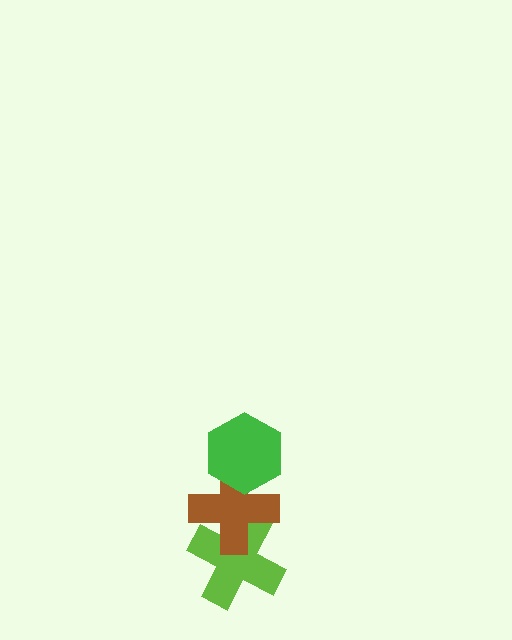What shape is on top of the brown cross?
The green hexagon is on top of the brown cross.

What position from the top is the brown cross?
The brown cross is 2nd from the top.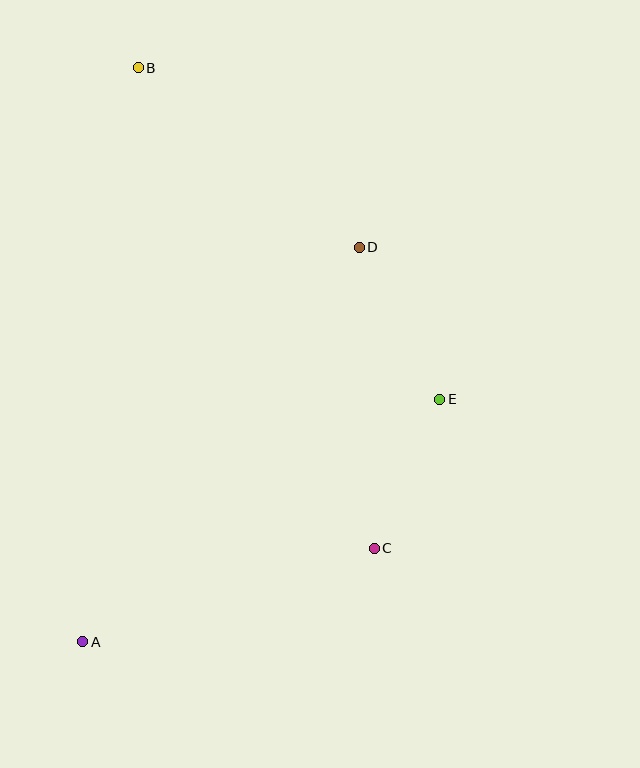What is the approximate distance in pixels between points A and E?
The distance between A and E is approximately 432 pixels.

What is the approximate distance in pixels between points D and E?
The distance between D and E is approximately 172 pixels.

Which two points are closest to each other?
Points C and E are closest to each other.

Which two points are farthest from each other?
Points A and B are farthest from each other.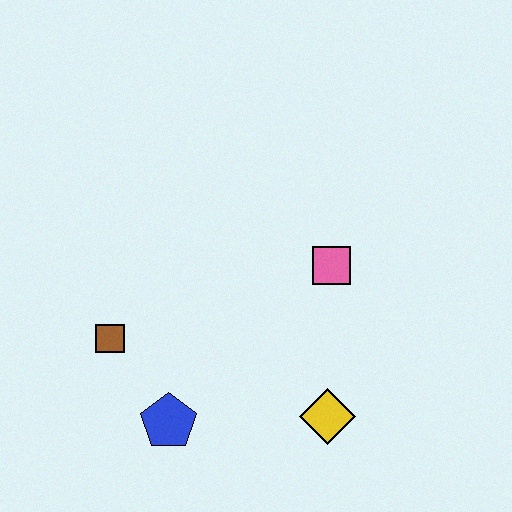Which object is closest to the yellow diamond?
The pink square is closest to the yellow diamond.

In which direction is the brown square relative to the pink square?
The brown square is to the left of the pink square.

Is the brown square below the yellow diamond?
No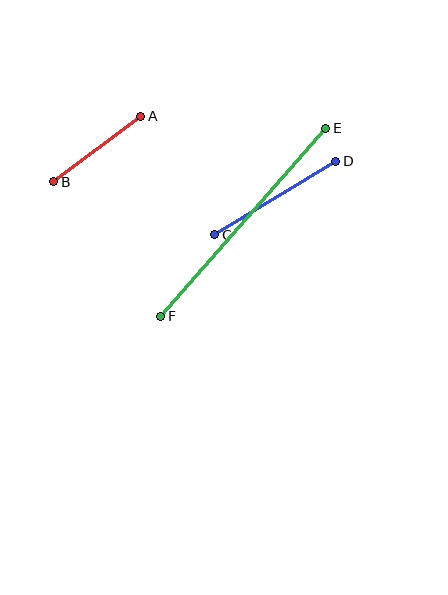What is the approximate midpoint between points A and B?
The midpoint is at approximately (97, 149) pixels.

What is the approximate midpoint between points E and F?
The midpoint is at approximately (243, 222) pixels.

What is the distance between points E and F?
The distance is approximately 250 pixels.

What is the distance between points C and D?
The distance is approximately 141 pixels.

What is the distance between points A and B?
The distance is approximately 109 pixels.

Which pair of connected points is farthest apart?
Points E and F are farthest apart.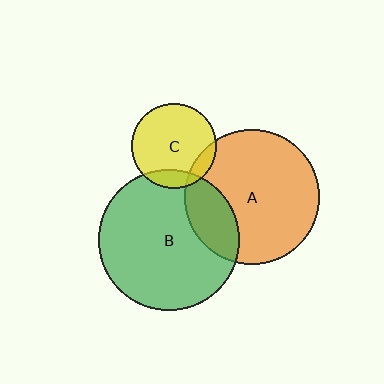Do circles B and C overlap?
Yes.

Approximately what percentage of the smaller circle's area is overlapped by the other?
Approximately 15%.